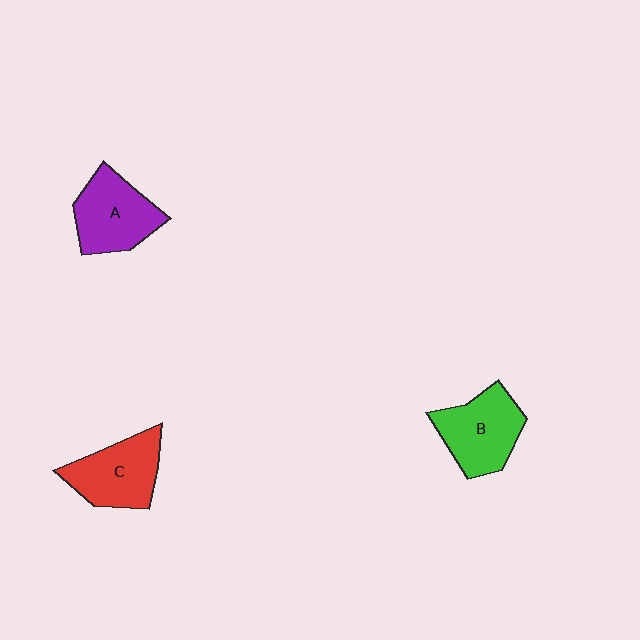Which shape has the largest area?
Shape B (green).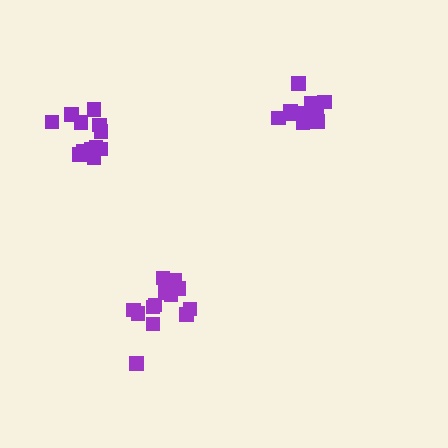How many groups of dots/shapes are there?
There are 3 groups.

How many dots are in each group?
Group 1: 13 dots, Group 2: 11 dots, Group 3: 12 dots (36 total).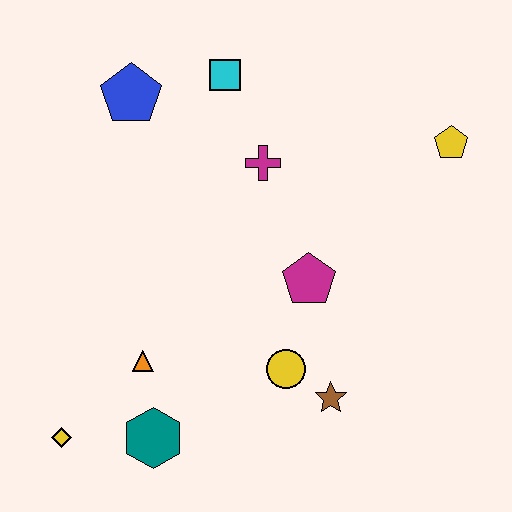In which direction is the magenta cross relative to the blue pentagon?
The magenta cross is to the right of the blue pentagon.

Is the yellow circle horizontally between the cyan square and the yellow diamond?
No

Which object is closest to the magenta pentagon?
The yellow circle is closest to the magenta pentagon.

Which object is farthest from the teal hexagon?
The yellow pentagon is farthest from the teal hexagon.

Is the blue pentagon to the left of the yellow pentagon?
Yes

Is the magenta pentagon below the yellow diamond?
No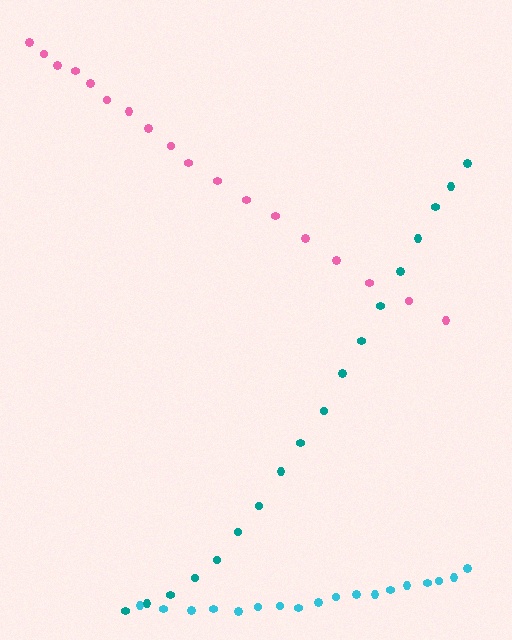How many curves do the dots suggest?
There are 3 distinct paths.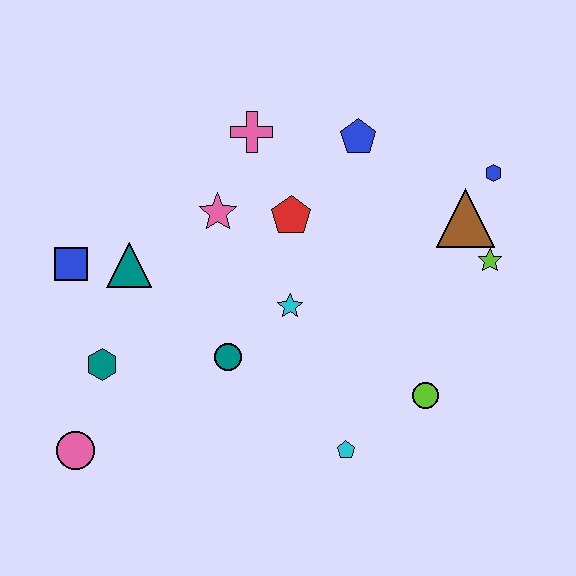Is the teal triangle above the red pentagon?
No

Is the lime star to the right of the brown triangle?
Yes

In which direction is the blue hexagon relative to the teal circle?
The blue hexagon is to the right of the teal circle.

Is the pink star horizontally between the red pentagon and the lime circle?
No